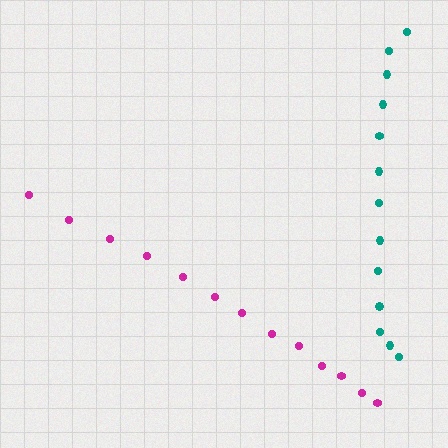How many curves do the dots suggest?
There are 2 distinct paths.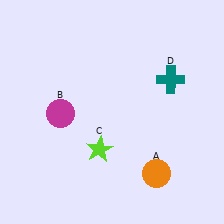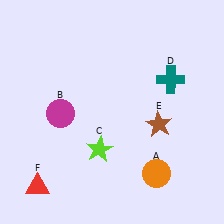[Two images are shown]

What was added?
A brown star (E), a red triangle (F) were added in Image 2.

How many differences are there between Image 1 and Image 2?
There are 2 differences between the two images.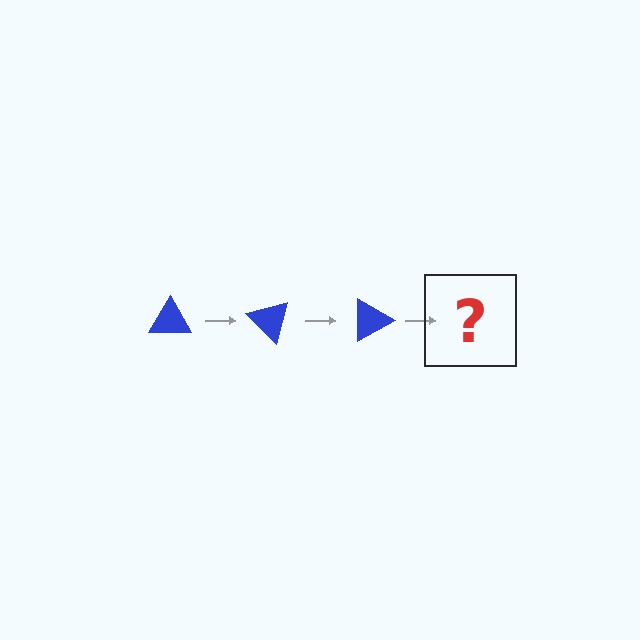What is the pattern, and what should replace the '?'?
The pattern is that the triangle rotates 45 degrees each step. The '?' should be a blue triangle rotated 135 degrees.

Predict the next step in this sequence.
The next step is a blue triangle rotated 135 degrees.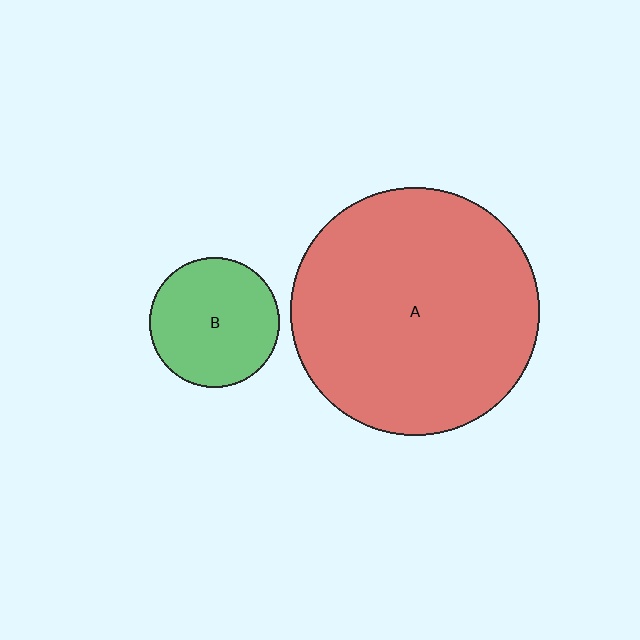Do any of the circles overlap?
No, none of the circles overlap.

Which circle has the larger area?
Circle A (red).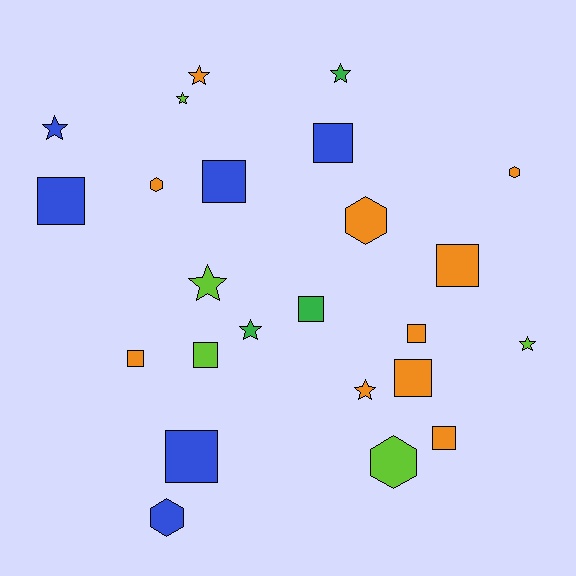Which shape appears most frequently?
Square, with 11 objects.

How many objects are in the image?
There are 24 objects.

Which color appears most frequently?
Orange, with 10 objects.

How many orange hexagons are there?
There are 3 orange hexagons.